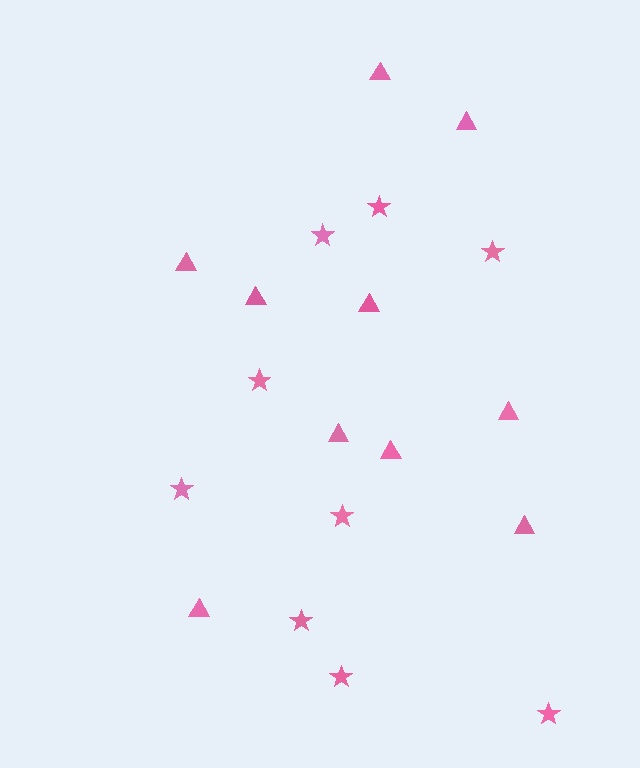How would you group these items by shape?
There are 2 groups: one group of triangles (10) and one group of stars (9).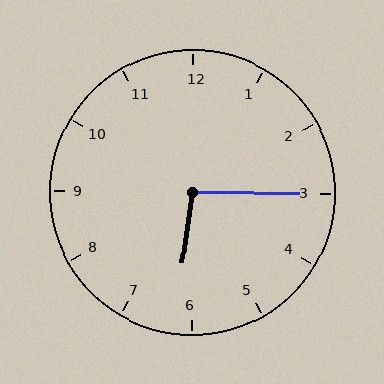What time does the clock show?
6:15.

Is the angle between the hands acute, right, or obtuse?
It is obtuse.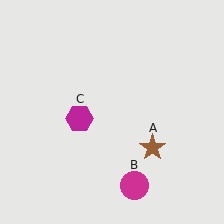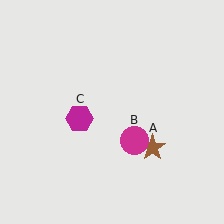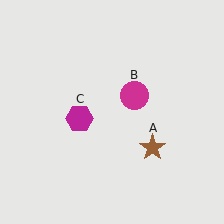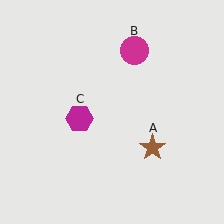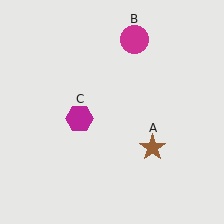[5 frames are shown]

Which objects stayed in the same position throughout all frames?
Brown star (object A) and magenta hexagon (object C) remained stationary.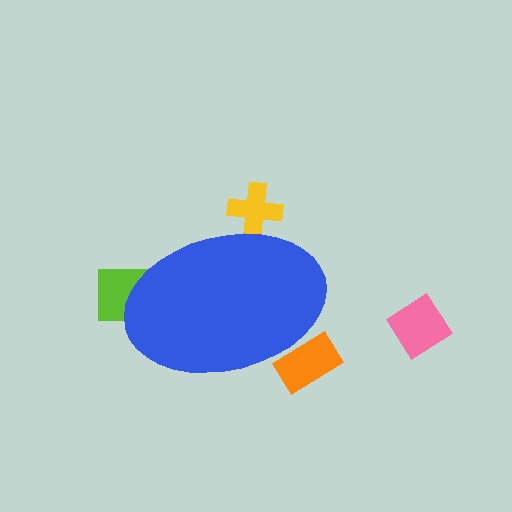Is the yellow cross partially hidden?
Yes, the yellow cross is partially hidden behind the blue ellipse.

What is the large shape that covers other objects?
A blue ellipse.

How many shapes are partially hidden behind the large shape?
4 shapes are partially hidden.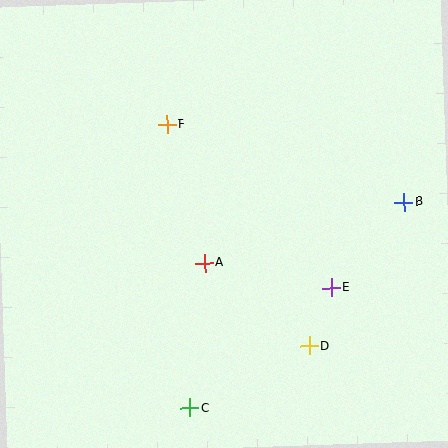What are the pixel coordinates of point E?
Point E is at (331, 288).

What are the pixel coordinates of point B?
Point B is at (404, 202).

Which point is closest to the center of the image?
Point A at (204, 263) is closest to the center.